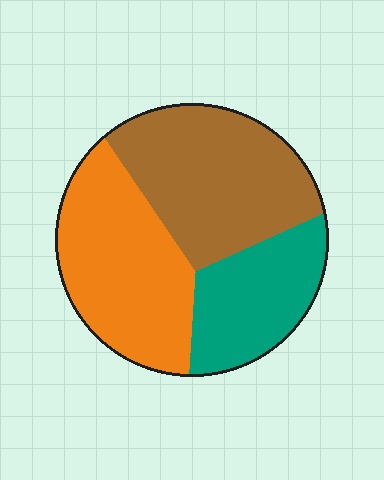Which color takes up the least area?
Teal, at roughly 25%.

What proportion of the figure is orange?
Orange covers about 35% of the figure.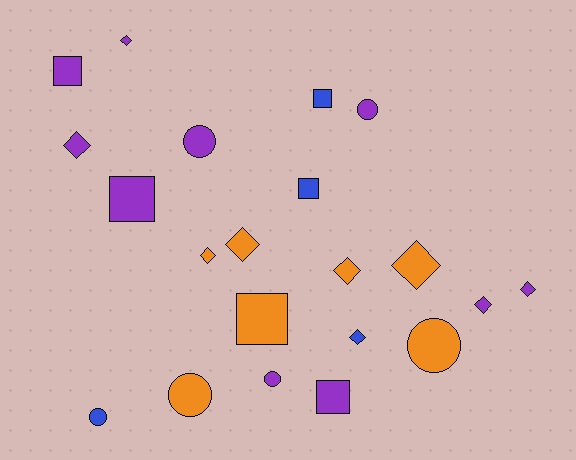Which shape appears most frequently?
Diamond, with 9 objects.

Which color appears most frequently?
Purple, with 10 objects.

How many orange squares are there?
There is 1 orange square.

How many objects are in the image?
There are 21 objects.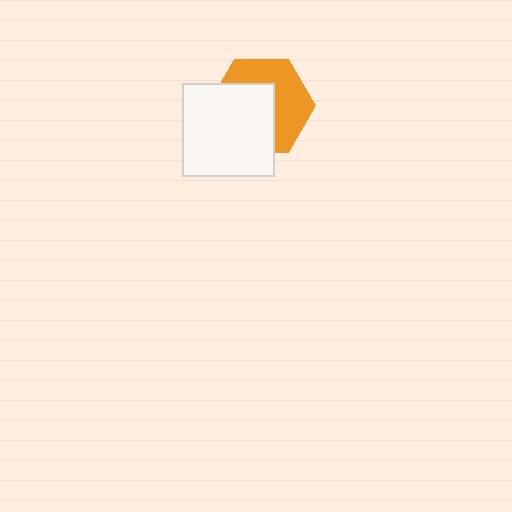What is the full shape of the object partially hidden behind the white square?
The partially hidden object is an orange hexagon.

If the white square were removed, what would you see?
You would see the complete orange hexagon.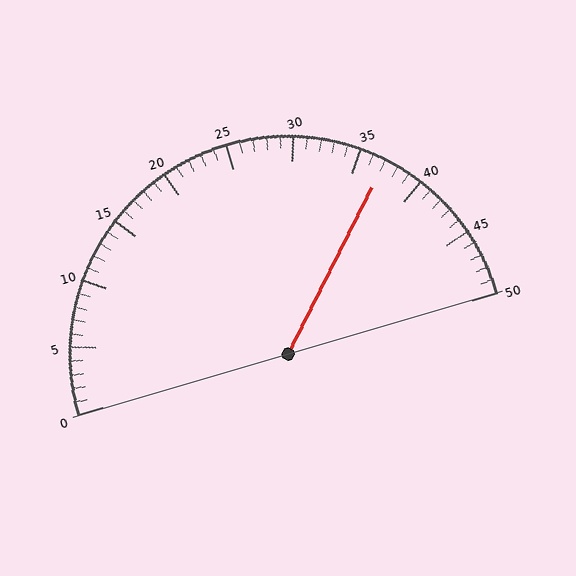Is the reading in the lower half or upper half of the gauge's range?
The reading is in the upper half of the range (0 to 50).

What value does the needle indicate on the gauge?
The needle indicates approximately 37.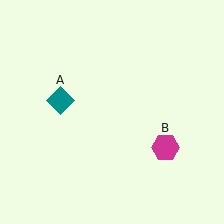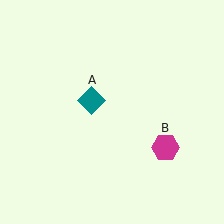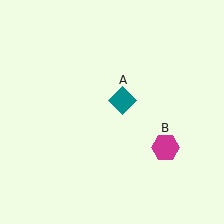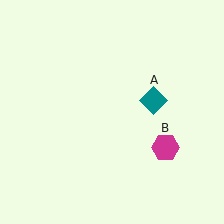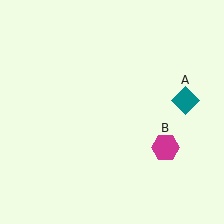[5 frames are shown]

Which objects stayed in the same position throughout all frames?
Magenta hexagon (object B) remained stationary.